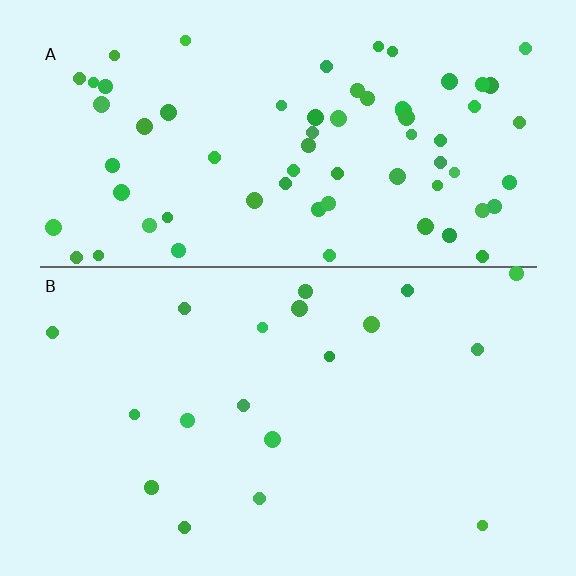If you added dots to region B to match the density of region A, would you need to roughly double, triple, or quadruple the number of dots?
Approximately quadruple.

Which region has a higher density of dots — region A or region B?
A (the top).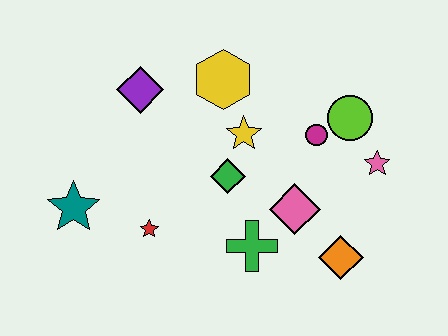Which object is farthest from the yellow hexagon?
The orange diamond is farthest from the yellow hexagon.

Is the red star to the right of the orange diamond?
No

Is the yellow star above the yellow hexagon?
No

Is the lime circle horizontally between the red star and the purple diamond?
No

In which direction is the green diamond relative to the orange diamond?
The green diamond is to the left of the orange diamond.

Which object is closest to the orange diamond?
The pink diamond is closest to the orange diamond.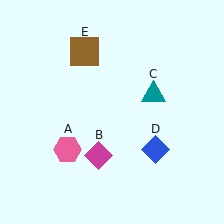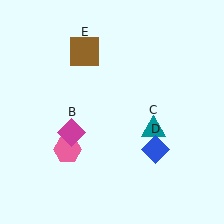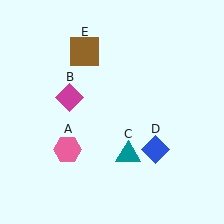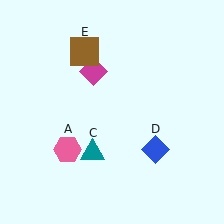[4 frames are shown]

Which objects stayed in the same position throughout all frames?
Pink hexagon (object A) and blue diamond (object D) and brown square (object E) remained stationary.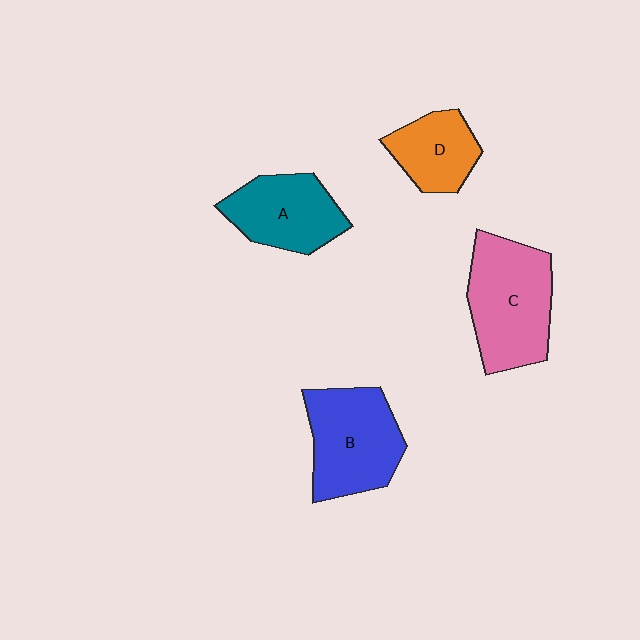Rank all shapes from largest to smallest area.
From largest to smallest: C (pink), B (blue), A (teal), D (orange).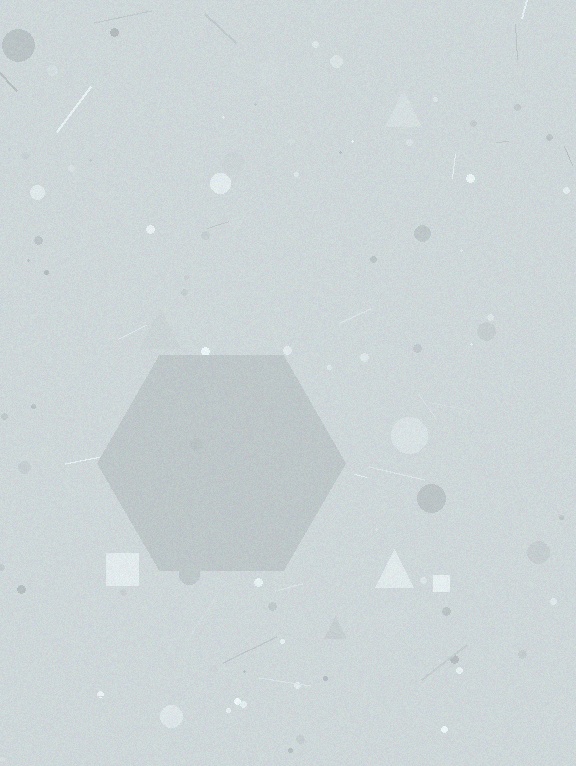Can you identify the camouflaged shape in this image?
The camouflaged shape is a hexagon.